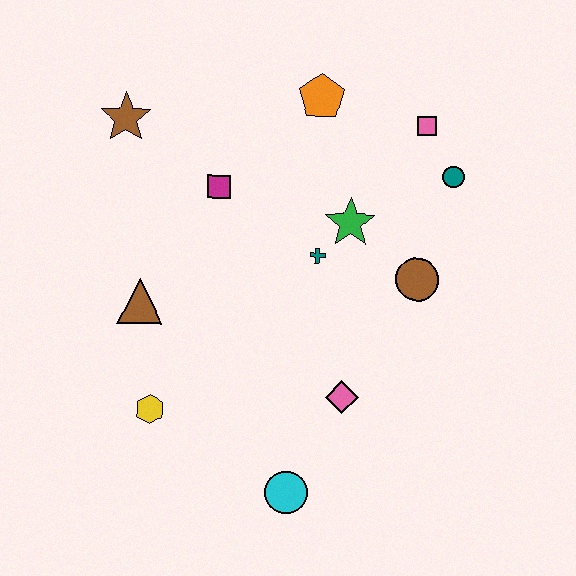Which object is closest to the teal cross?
The green star is closest to the teal cross.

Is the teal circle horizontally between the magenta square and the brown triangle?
No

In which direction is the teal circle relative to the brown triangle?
The teal circle is to the right of the brown triangle.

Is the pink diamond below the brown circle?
Yes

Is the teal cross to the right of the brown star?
Yes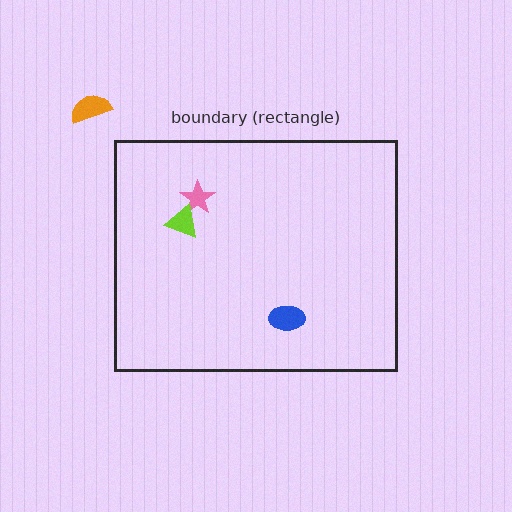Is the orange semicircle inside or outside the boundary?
Outside.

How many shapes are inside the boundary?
3 inside, 1 outside.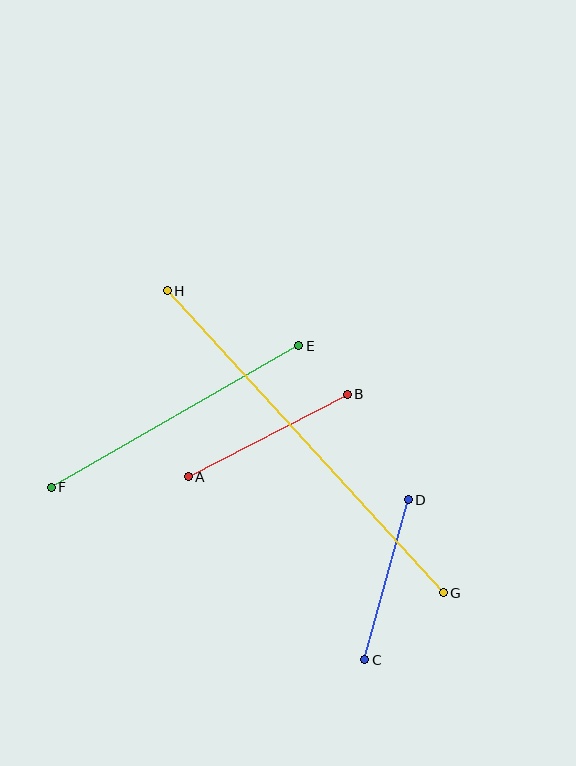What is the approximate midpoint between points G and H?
The midpoint is at approximately (305, 442) pixels.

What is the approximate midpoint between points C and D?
The midpoint is at approximately (386, 580) pixels.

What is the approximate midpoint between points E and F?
The midpoint is at approximately (175, 416) pixels.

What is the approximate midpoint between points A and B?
The midpoint is at approximately (268, 436) pixels.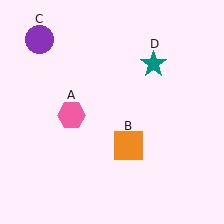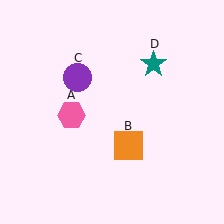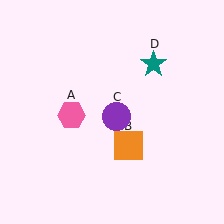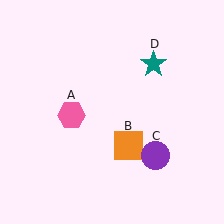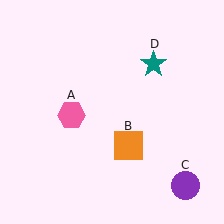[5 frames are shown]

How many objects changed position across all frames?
1 object changed position: purple circle (object C).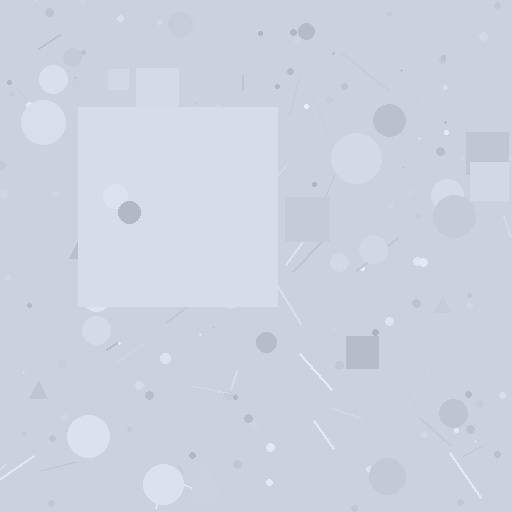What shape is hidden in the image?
A square is hidden in the image.